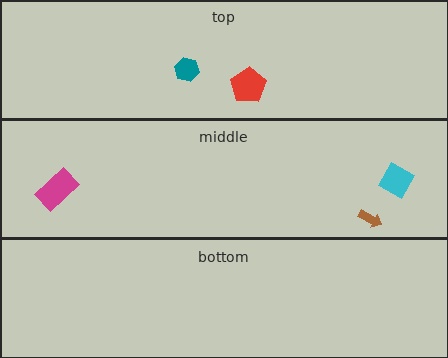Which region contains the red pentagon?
The top region.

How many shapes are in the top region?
2.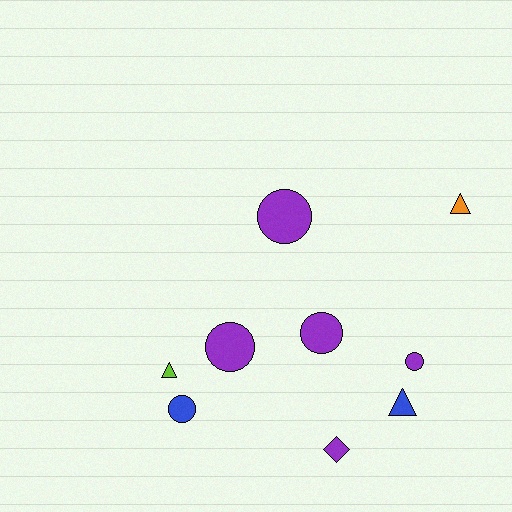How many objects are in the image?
There are 9 objects.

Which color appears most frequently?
Purple, with 5 objects.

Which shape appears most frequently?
Circle, with 5 objects.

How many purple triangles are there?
There are no purple triangles.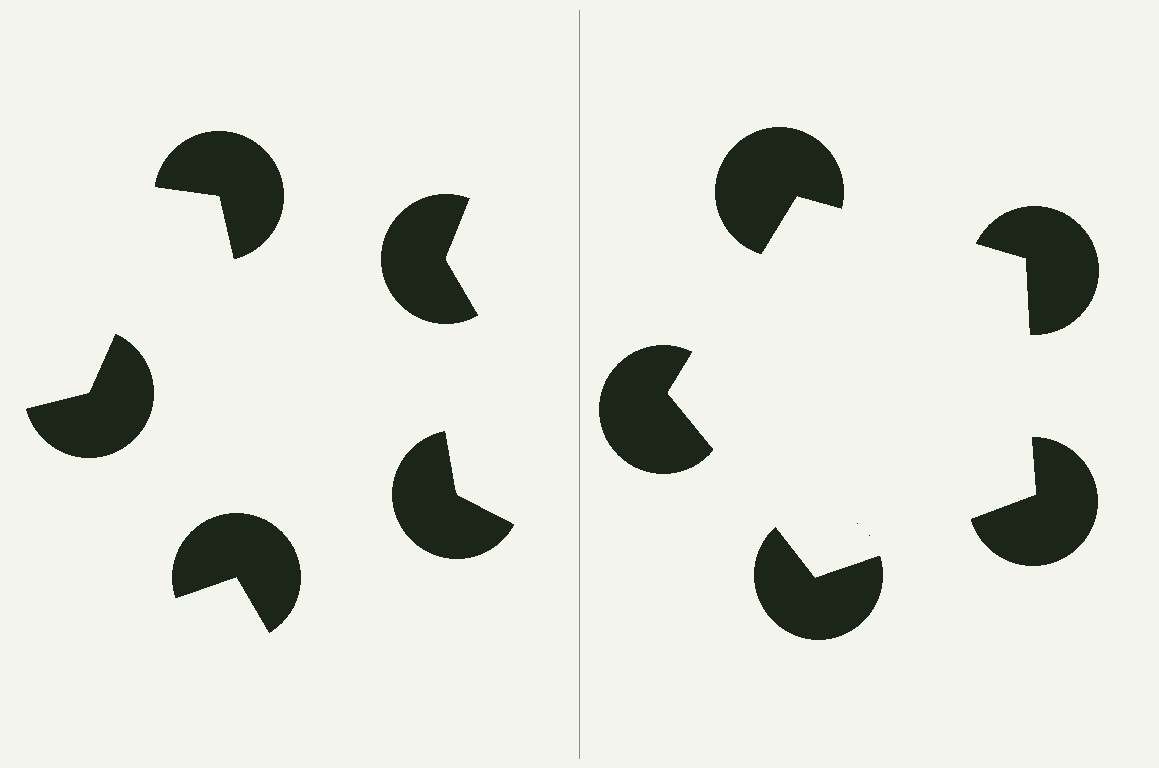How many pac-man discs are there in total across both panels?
10 — 5 on each side.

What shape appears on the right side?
An illusory pentagon.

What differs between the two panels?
The pac-man discs are positioned identically on both sides; only the wedge orientations differ. On the right they align to a pentagon; on the left they are misaligned.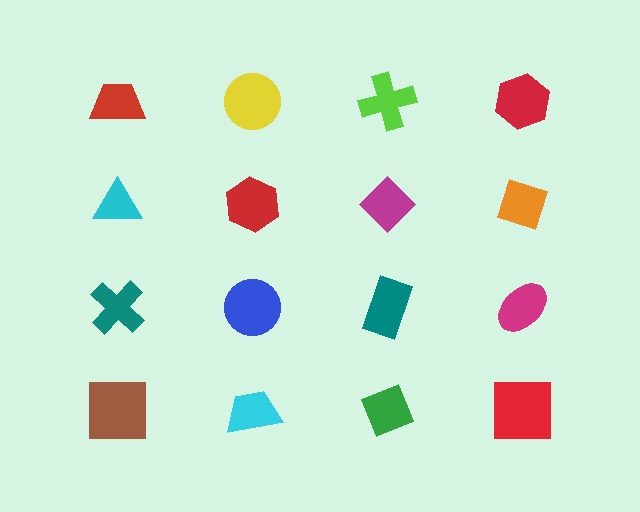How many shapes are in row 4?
4 shapes.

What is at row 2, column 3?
A magenta diamond.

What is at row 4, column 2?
A cyan trapezoid.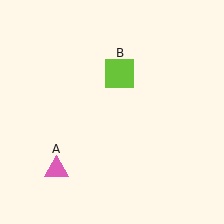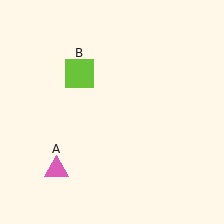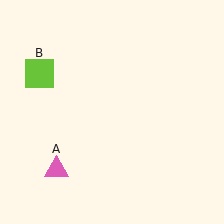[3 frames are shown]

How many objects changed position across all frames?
1 object changed position: lime square (object B).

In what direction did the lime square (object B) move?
The lime square (object B) moved left.